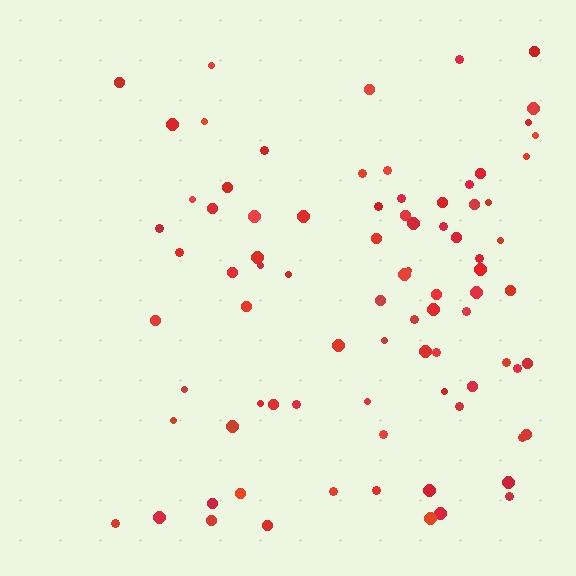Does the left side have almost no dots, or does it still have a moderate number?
Still a moderate number, just noticeably fewer than the right.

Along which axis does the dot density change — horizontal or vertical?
Horizontal.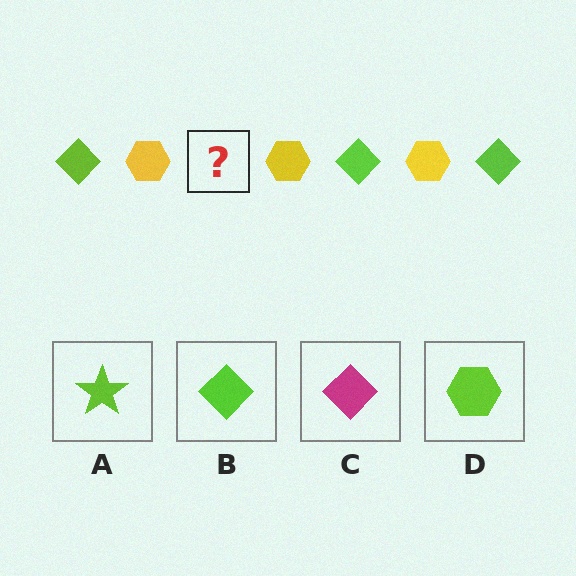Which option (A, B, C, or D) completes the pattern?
B.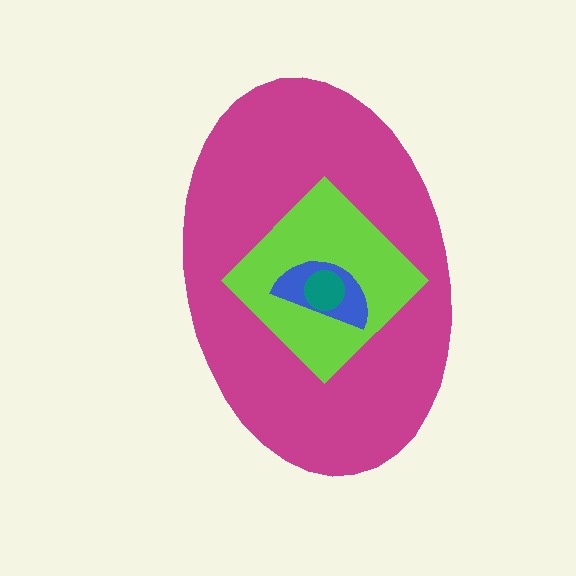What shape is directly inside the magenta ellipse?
The lime diamond.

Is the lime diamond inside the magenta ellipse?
Yes.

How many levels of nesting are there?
4.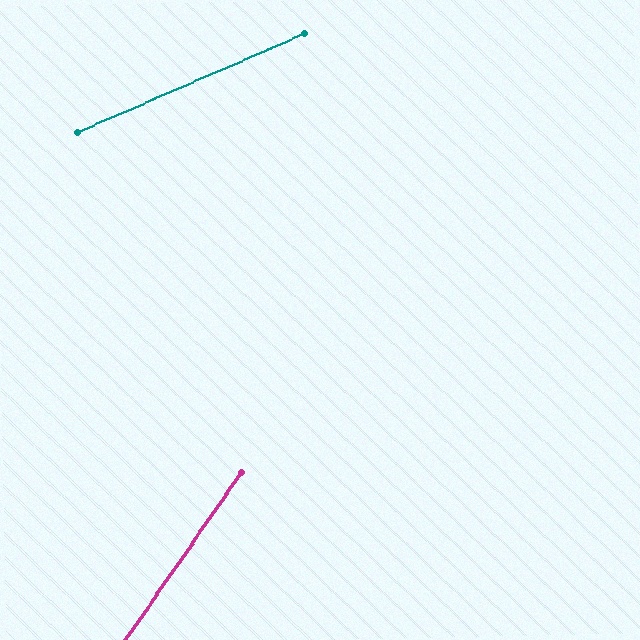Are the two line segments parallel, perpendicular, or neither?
Neither parallel nor perpendicular — they differ by about 32°.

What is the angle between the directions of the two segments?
Approximately 32 degrees.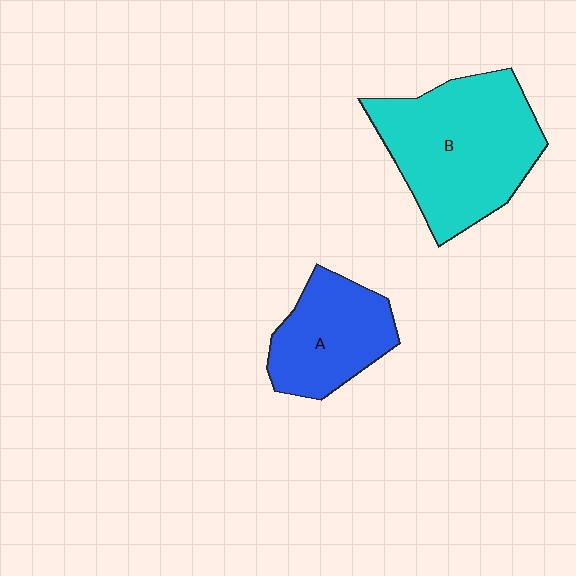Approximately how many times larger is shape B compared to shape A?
Approximately 1.7 times.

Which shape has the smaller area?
Shape A (blue).